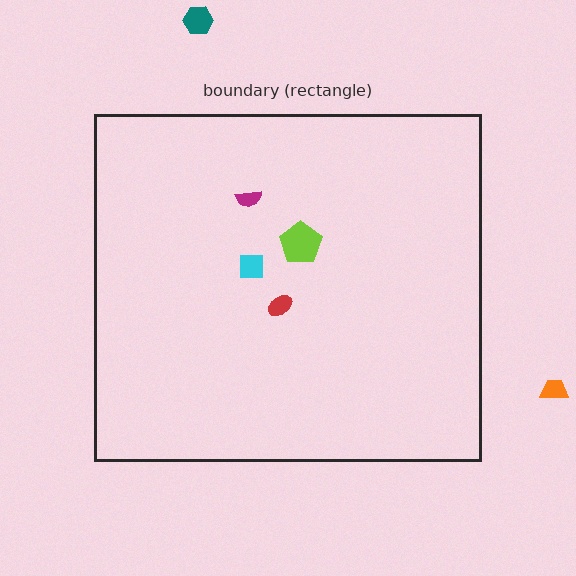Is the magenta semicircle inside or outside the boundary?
Inside.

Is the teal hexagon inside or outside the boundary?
Outside.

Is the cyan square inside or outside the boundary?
Inside.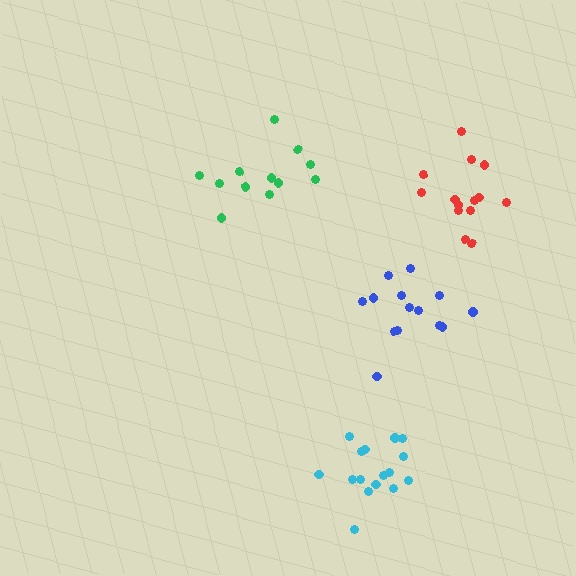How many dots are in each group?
Group 1: 12 dots, Group 2: 14 dots, Group 3: 14 dots, Group 4: 16 dots (56 total).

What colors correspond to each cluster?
The clusters are colored: green, blue, red, cyan.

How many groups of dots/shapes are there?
There are 4 groups.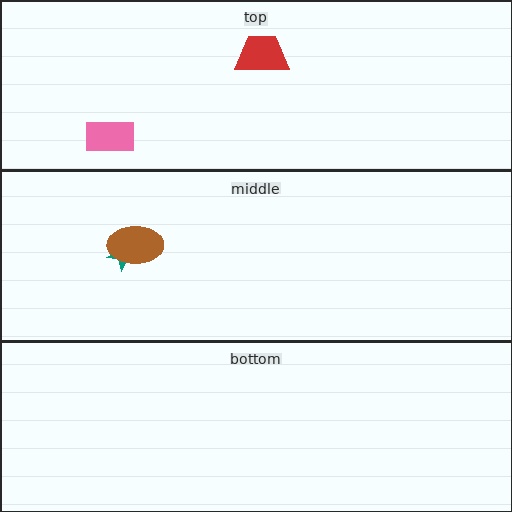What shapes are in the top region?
The red trapezoid, the pink rectangle.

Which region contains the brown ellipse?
The middle region.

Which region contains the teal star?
The middle region.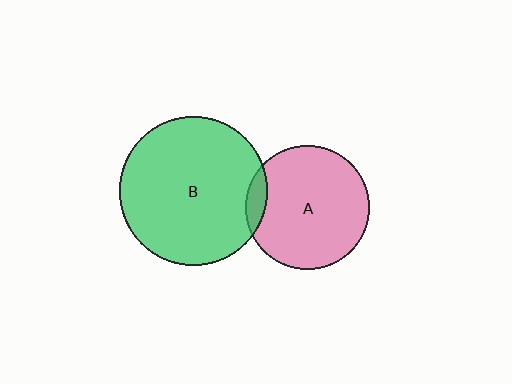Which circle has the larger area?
Circle B (green).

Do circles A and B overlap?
Yes.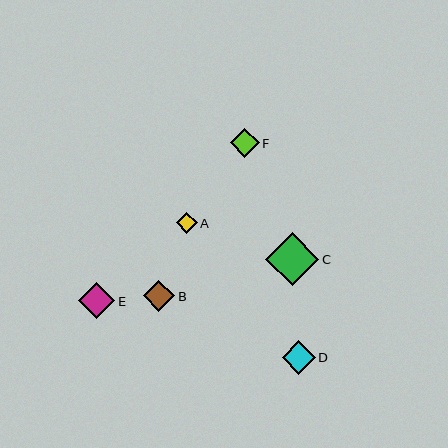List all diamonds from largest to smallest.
From largest to smallest: C, E, D, B, F, A.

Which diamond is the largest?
Diamond C is the largest with a size of approximately 53 pixels.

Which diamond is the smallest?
Diamond A is the smallest with a size of approximately 20 pixels.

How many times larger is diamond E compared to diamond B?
Diamond E is approximately 1.2 times the size of diamond B.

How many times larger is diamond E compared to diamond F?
Diamond E is approximately 1.2 times the size of diamond F.